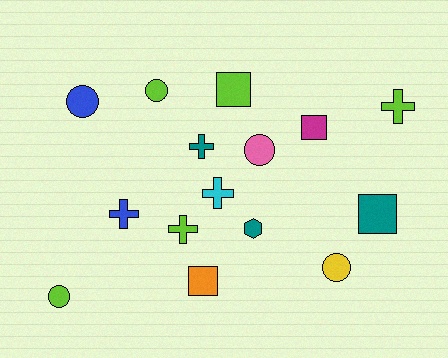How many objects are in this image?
There are 15 objects.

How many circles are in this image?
There are 5 circles.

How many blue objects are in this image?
There are 2 blue objects.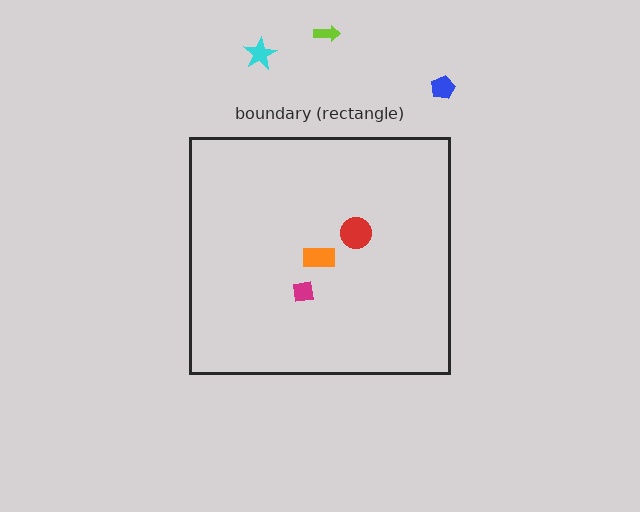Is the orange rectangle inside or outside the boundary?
Inside.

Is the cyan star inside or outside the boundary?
Outside.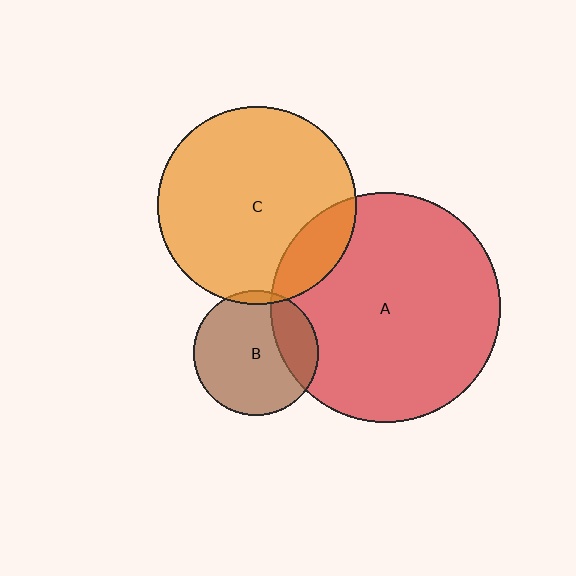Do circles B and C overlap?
Yes.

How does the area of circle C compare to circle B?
Approximately 2.5 times.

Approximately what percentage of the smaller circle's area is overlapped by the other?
Approximately 5%.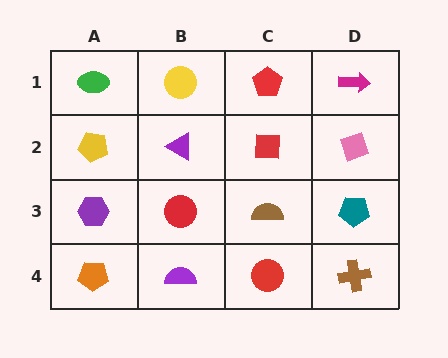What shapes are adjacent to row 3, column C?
A red square (row 2, column C), a red circle (row 4, column C), a red circle (row 3, column B), a teal pentagon (row 3, column D).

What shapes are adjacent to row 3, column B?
A purple triangle (row 2, column B), a purple semicircle (row 4, column B), a purple hexagon (row 3, column A), a brown semicircle (row 3, column C).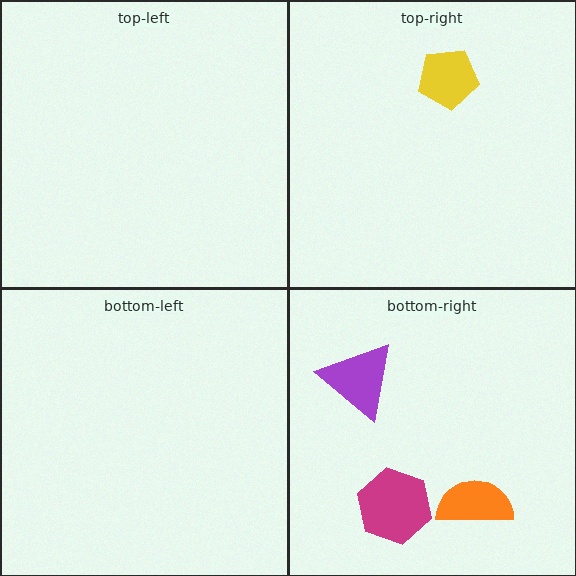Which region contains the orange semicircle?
The bottom-right region.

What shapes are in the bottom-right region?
The magenta hexagon, the purple triangle, the orange semicircle.